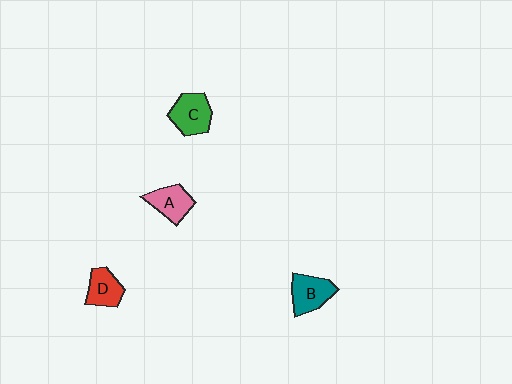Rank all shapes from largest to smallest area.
From largest to smallest: C (green), B (teal), A (pink), D (red).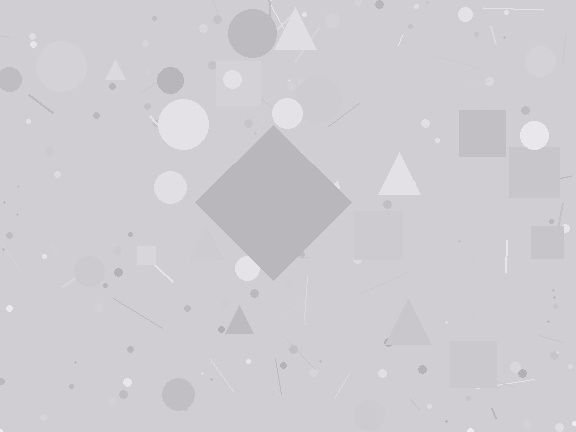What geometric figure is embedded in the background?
A diamond is embedded in the background.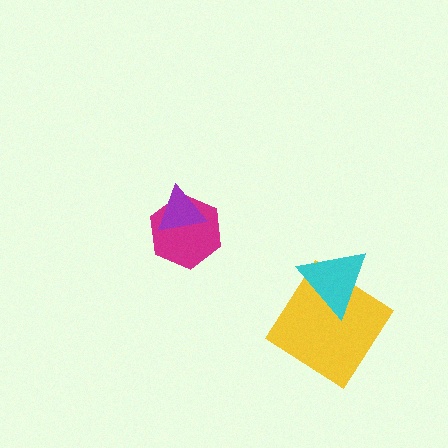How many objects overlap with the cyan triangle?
1 object overlaps with the cyan triangle.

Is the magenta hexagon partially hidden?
Yes, it is partially covered by another shape.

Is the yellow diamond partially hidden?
Yes, it is partially covered by another shape.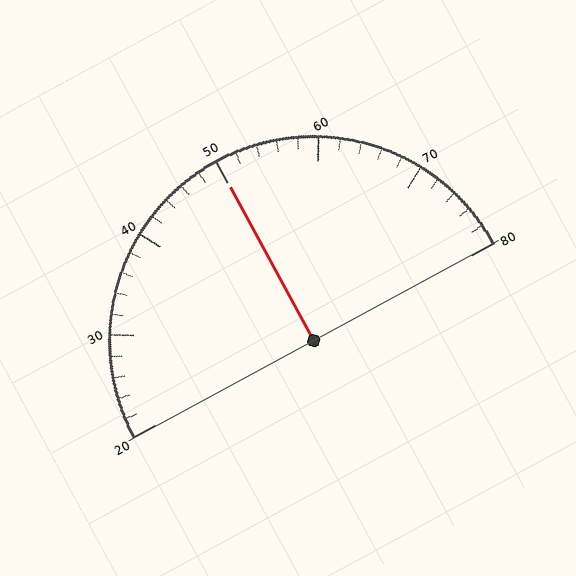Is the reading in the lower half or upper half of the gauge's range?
The reading is in the upper half of the range (20 to 80).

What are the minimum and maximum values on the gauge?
The gauge ranges from 20 to 80.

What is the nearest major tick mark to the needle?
The nearest major tick mark is 50.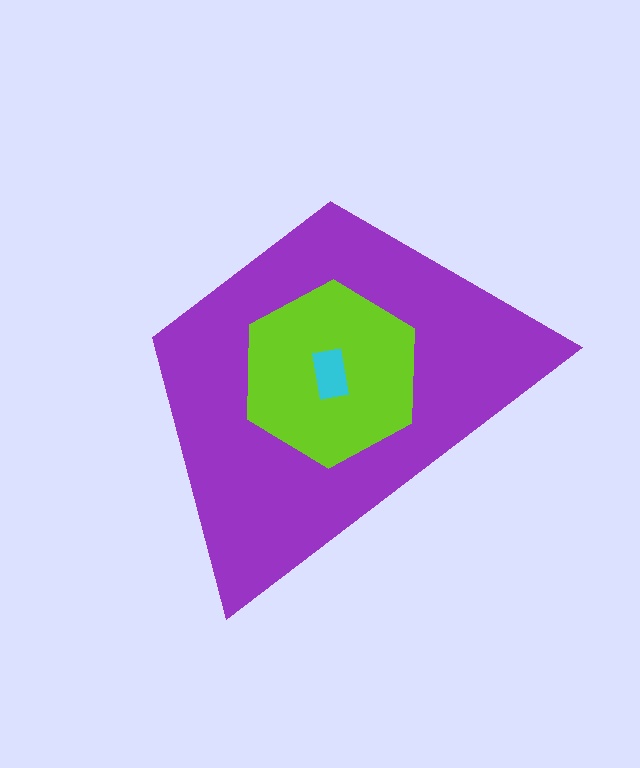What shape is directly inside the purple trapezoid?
The lime hexagon.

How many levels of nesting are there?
3.